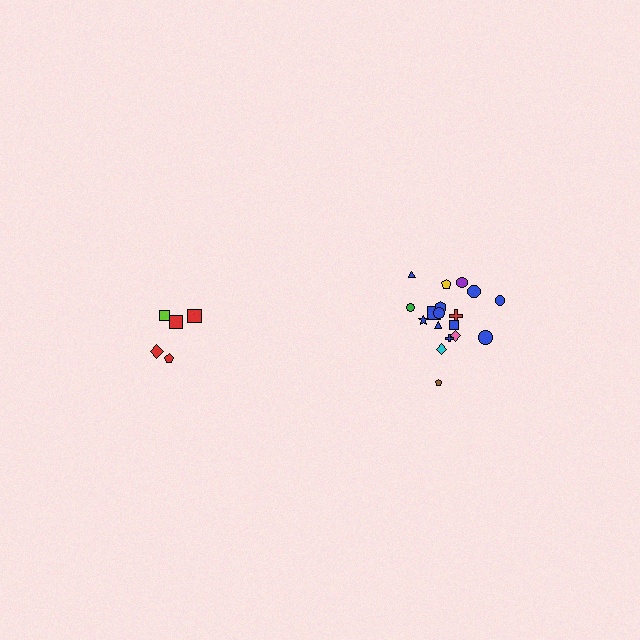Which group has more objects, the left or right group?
The right group.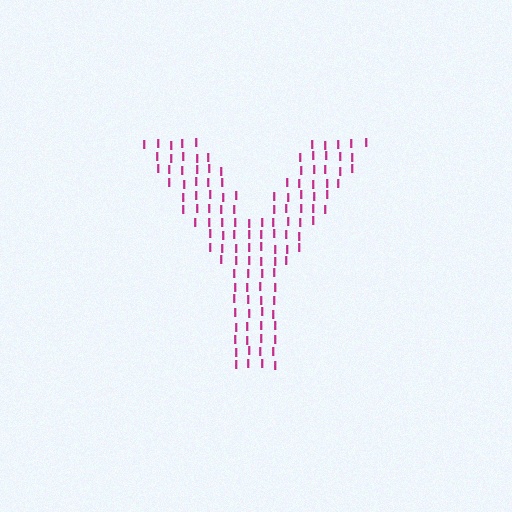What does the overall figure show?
The overall figure shows the letter Y.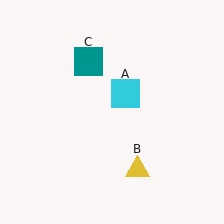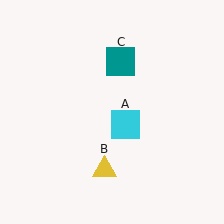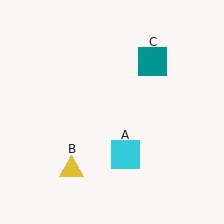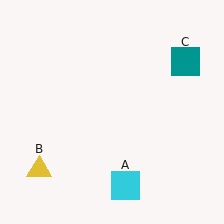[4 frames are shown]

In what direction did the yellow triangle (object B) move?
The yellow triangle (object B) moved left.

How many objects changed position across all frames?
3 objects changed position: cyan square (object A), yellow triangle (object B), teal square (object C).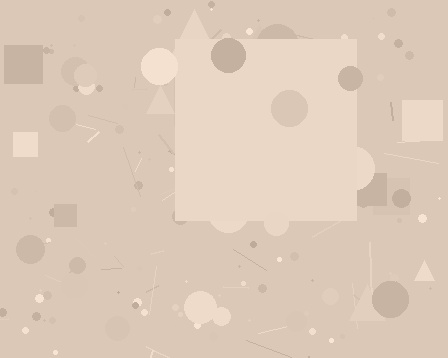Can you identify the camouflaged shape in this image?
The camouflaged shape is a square.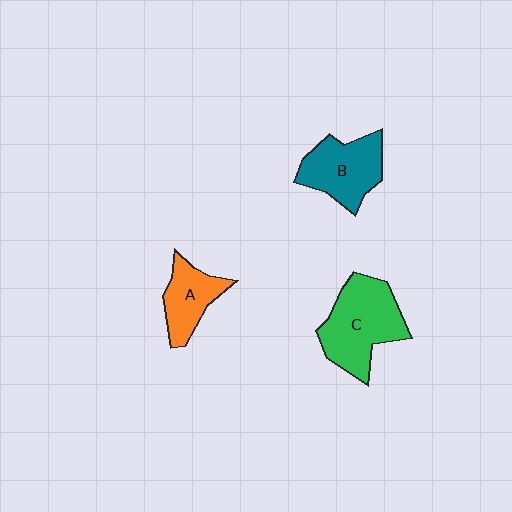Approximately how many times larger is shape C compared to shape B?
Approximately 1.3 times.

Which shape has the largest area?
Shape C (green).